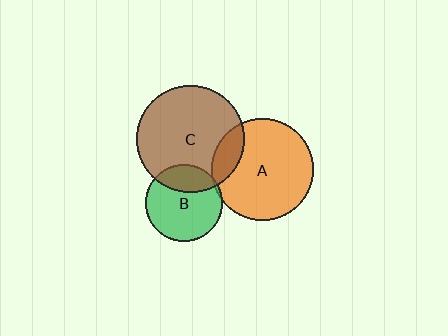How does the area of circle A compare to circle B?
Approximately 1.7 times.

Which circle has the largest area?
Circle C (brown).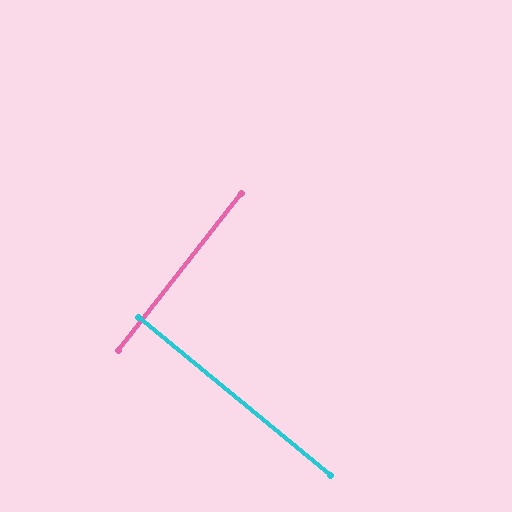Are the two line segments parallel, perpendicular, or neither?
Perpendicular — they meet at approximately 89°.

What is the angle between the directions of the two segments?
Approximately 89 degrees.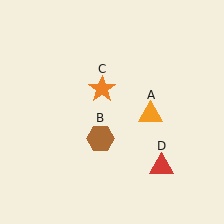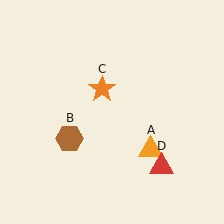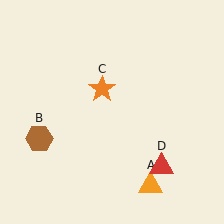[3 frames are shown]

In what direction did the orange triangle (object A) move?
The orange triangle (object A) moved down.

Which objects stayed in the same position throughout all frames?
Orange star (object C) and red triangle (object D) remained stationary.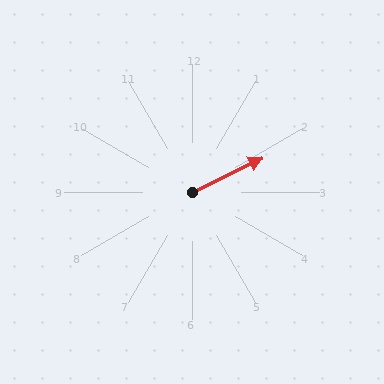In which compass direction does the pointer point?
Northeast.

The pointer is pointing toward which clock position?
Roughly 2 o'clock.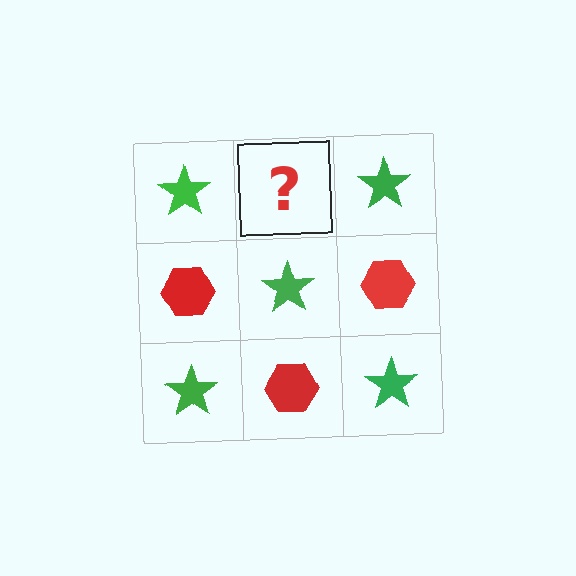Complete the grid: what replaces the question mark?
The question mark should be replaced with a red hexagon.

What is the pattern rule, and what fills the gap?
The rule is that it alternates green star and red hexagon in a checkerboard pattern. The gap should be filled with a red hexagon.